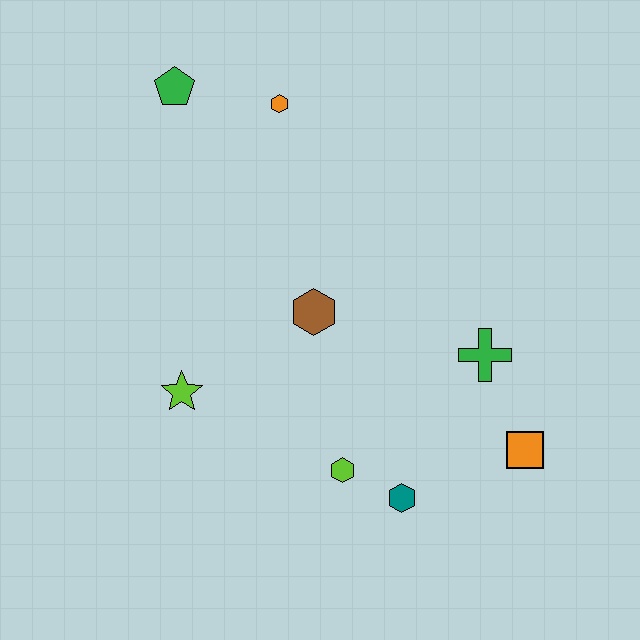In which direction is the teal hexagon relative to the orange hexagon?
The teal hexagon is below the orange hexagon.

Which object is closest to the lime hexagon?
The teal hexagon is closest to the lime hexagon.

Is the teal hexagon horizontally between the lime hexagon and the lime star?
No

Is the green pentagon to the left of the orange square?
Yes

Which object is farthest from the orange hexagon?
The orange square is farthest from the orange hexagon.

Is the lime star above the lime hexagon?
Yes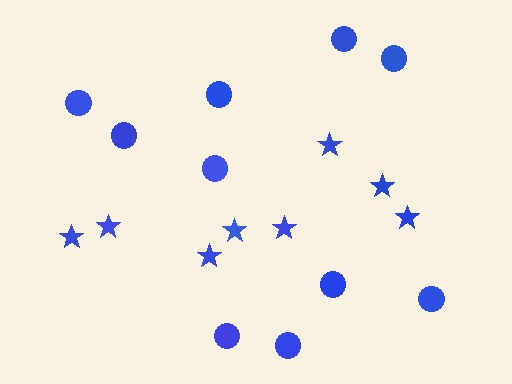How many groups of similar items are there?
There are 2 groups: one group of stars (8) and one group of circles (10).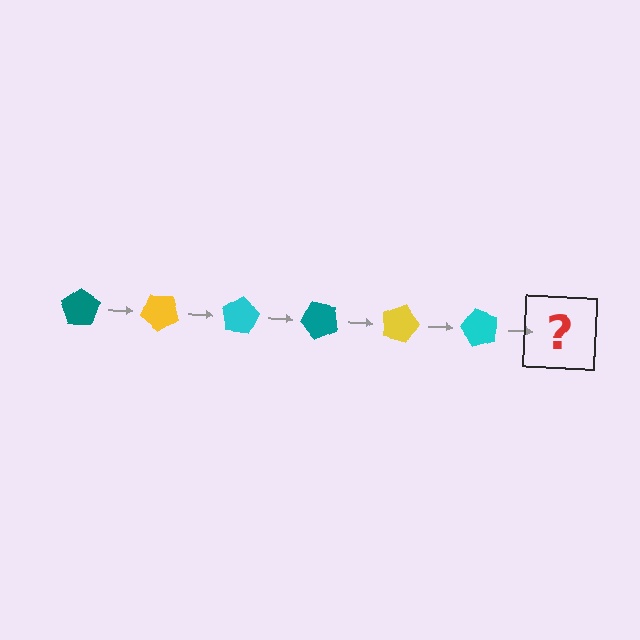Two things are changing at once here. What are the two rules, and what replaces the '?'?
The two rules are that it rotates 40 degrees each step and the color cycles through teal, yellow, and cyan. The '?' should be a teal pentagon, rotated 240 degrees from the start.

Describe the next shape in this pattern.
It should be a teal pentagon, rotated 240 degrees from the start.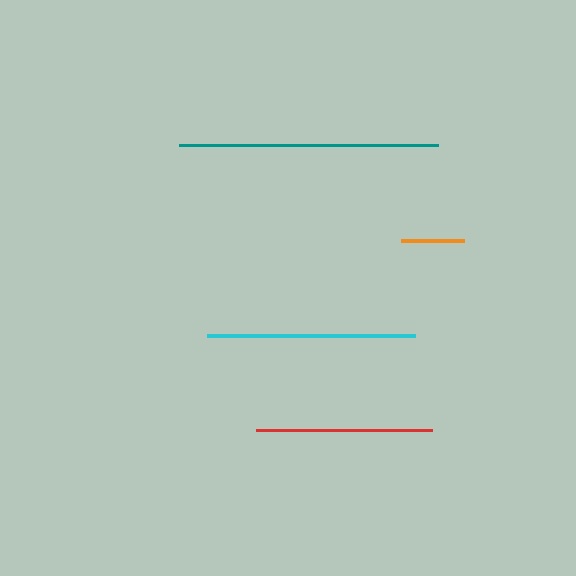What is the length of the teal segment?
The teal segment is approximately 259 pixels long.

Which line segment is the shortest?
The orange line is the shortest at approximately 63 pixels.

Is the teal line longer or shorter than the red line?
The teal line is longer than the red line.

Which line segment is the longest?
The teal line is the longest at approximately 259 pixels.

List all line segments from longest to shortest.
From longest to shortest: teal, cyan, red, orange.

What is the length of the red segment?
The red segment is approximately 175 pixels long.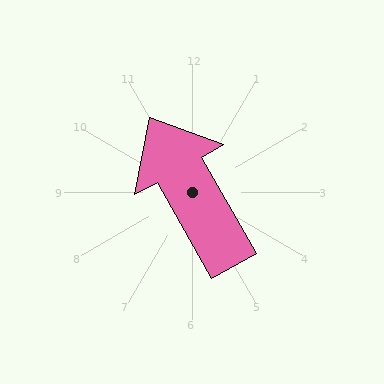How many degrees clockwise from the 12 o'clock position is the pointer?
Approximately 330 degrees.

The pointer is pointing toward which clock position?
Roughly 11 o'clock.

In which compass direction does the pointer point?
Northwest.